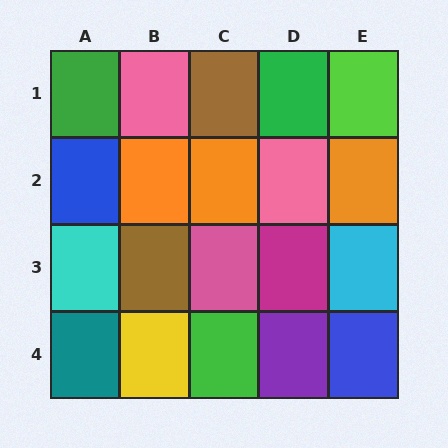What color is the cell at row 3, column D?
Magenta.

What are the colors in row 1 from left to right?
Green, pink, brown, green, lime.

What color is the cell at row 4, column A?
Teal.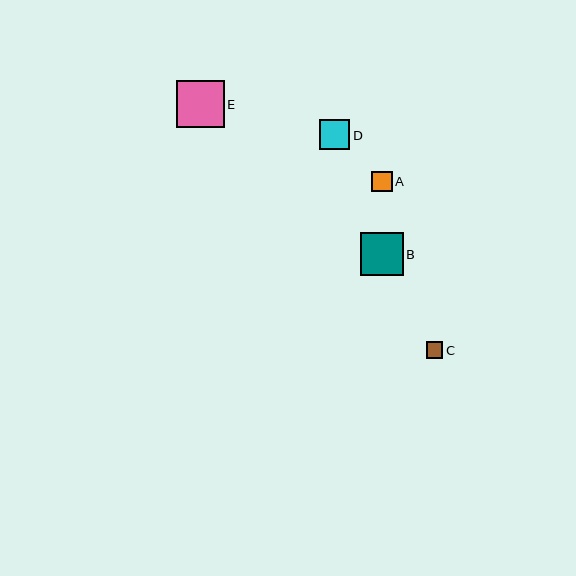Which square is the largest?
Square E is the largest with a size of approximately 48 pixels.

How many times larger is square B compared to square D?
Square B is approximately 1.4 times the size of square D.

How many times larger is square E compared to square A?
Square E is approximately 2.3 times the size of square A.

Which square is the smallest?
Square C is the smallest with a size of approximately 17 pixels.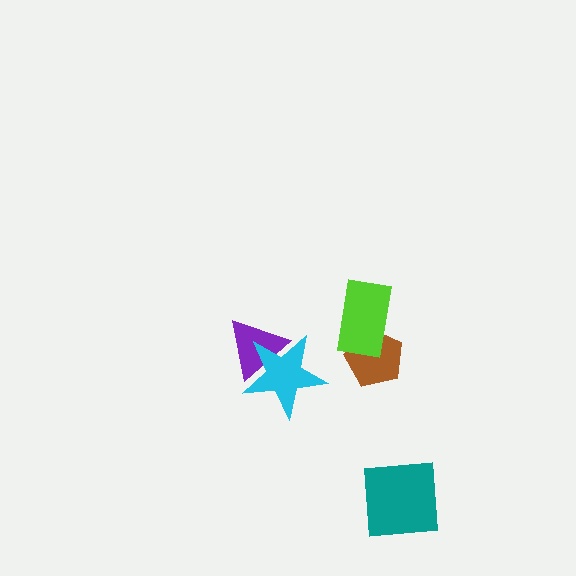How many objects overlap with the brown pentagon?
1 object overlaps with the brown pentagon.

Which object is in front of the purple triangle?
The cyan star is in front of the purple triangle.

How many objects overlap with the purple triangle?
1 object overlaps with the purple triangle.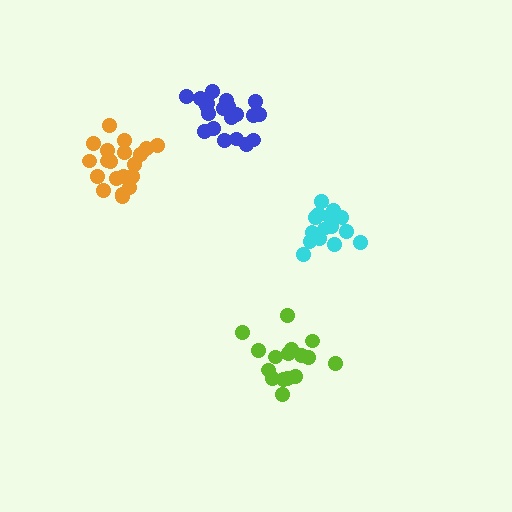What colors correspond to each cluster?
The clusters are colored: cyan, lime, orange, blue.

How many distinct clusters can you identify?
There are 4 distinct clusters.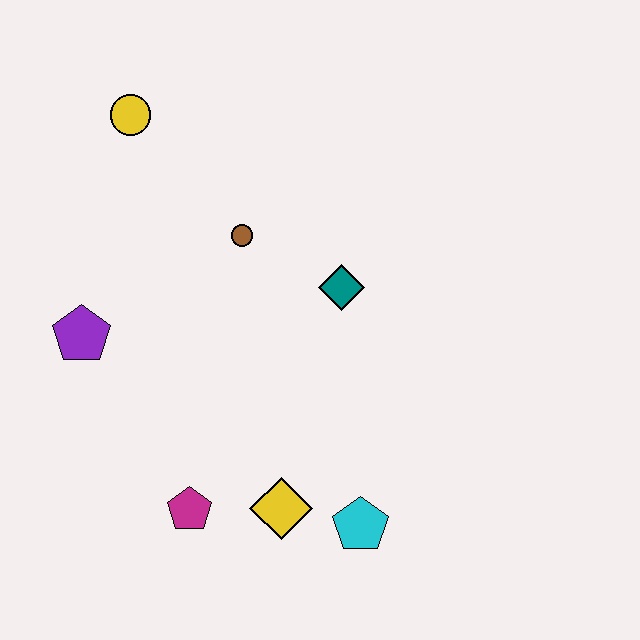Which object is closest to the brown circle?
The teal diamond is closest to the brown circle.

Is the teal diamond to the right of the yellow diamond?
Yes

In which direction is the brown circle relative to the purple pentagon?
The brown circle is to the right of the purple pentagon.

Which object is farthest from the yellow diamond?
The yellow circle is farthest from the yellow diamond.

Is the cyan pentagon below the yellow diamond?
Yes